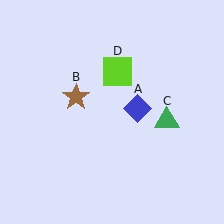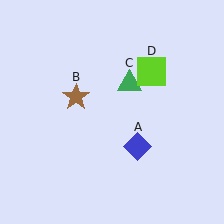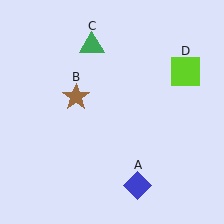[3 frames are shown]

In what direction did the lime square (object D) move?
The lime square (object D) moved right.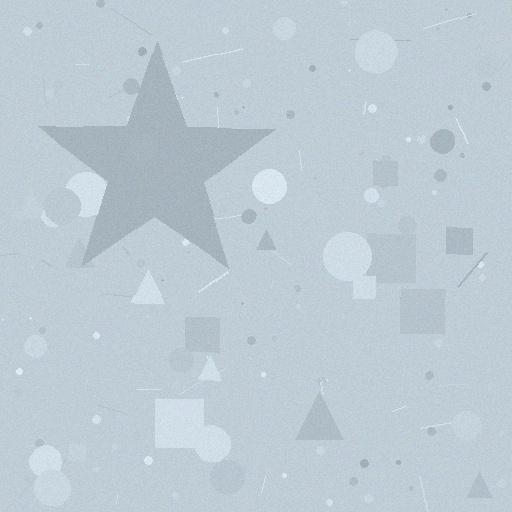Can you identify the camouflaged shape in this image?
The camouflaged shape is a star.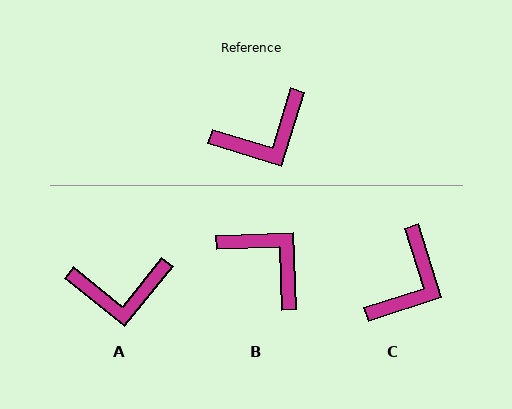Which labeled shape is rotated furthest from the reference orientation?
B, about 109 degrees away.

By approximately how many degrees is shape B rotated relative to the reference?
Approximately 109 degrees counter-clockwise.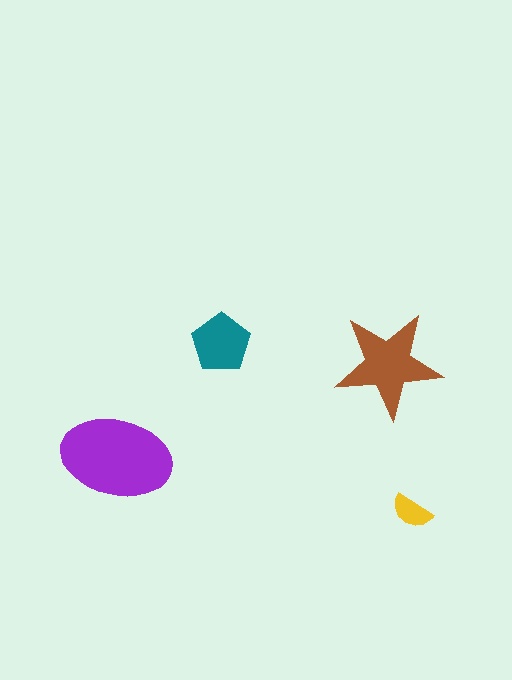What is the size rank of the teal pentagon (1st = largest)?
3rd.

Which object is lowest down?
The yellow semicircle is bottommost.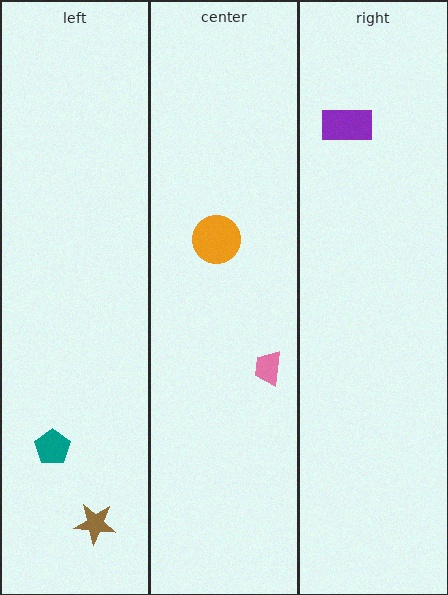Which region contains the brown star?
The left region.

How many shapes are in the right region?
1.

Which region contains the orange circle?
The center region.